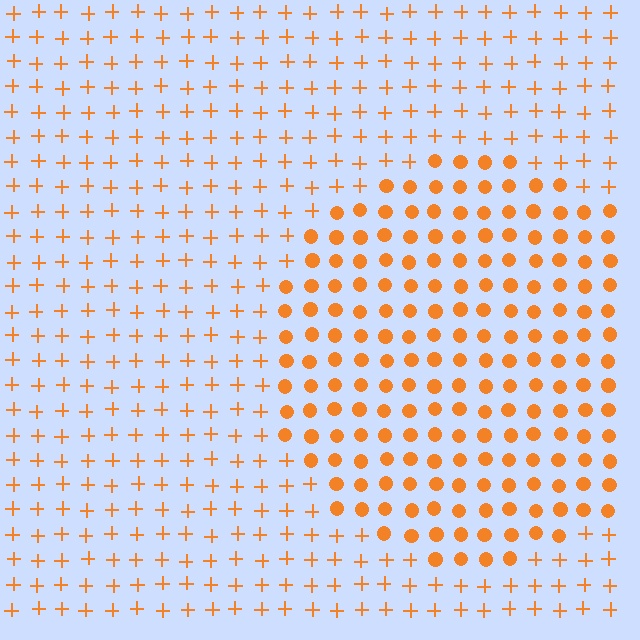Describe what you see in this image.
The image is filled with small orange elements arranged in a uniform grid. A circle-shaped region contains circles, while the surrounding area contains plus signs. The boundary is defined purely by the change in element shape.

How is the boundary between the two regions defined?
The boundary is defined by a change in element shape: circles inside vs. plus signs outside. All elements share the same color and spacing.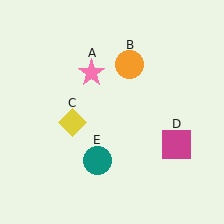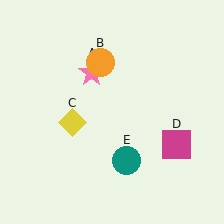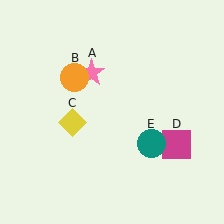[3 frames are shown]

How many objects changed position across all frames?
2 objects changed position: orange circle (object B), teal circle (object E).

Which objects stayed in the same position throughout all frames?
Pink star (object A) and yellow diamond (object C) and magenta square (object D) remained stationary.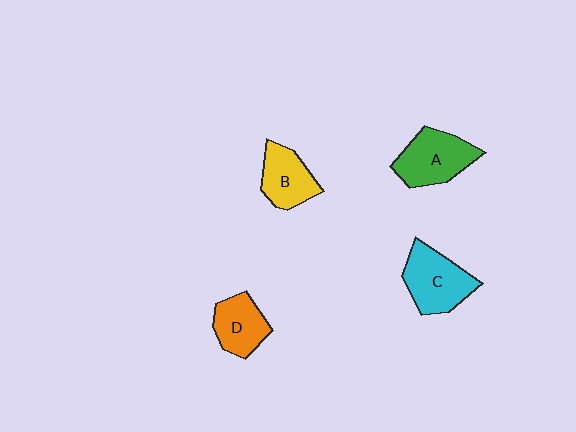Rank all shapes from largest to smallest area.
From largest to smallest: C (cyan), A (green), B (yellow), D (orange).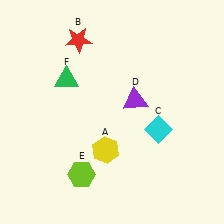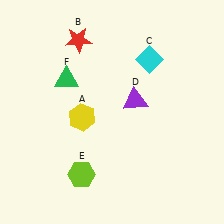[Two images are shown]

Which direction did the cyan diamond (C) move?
The cyan diamond (C) moved up.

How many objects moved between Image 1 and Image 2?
2 objects moved between the two images.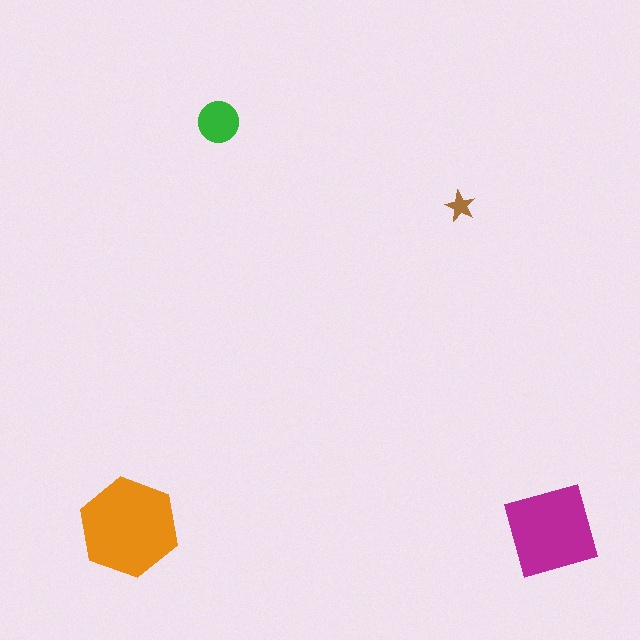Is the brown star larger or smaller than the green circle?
Smaller.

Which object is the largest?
The orange hexagon.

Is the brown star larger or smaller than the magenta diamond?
Smaller.